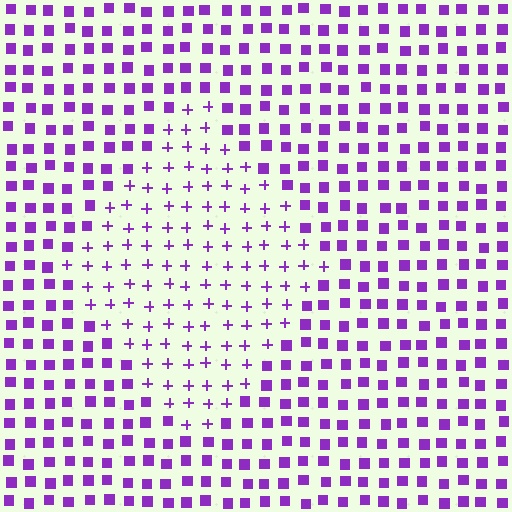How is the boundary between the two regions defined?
The boundary is defined by a change in element shape: plus signs inside vs. squares outside. All elements share the same color and spacing.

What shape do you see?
I see a diamond.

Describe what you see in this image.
The image is filled with small purple elements arranged in a uniform grid. A diamond-shaped region contains plus signs, while the surrounding area contains squares. The boundary is defined purely by the change in element shape.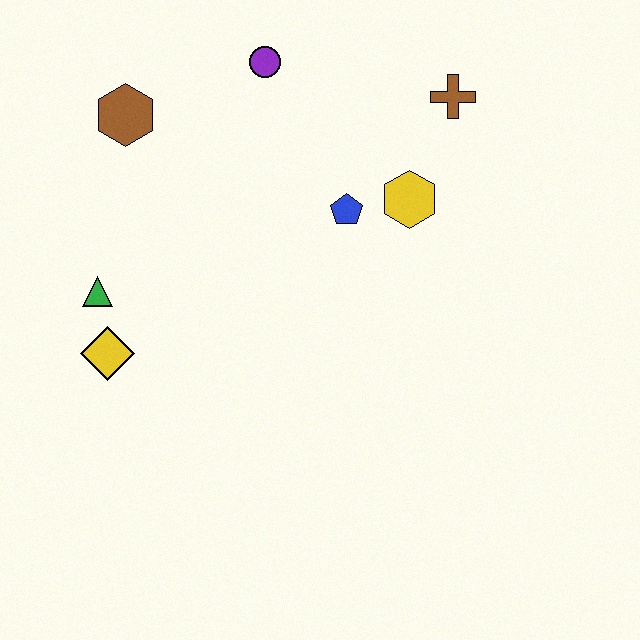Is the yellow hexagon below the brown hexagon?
Yes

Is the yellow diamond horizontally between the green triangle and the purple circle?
Yes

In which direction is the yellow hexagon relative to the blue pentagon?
The yellow hexagon is to the right of the blue pentagon.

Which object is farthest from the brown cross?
The yellow diamond is farthest from the brown cross.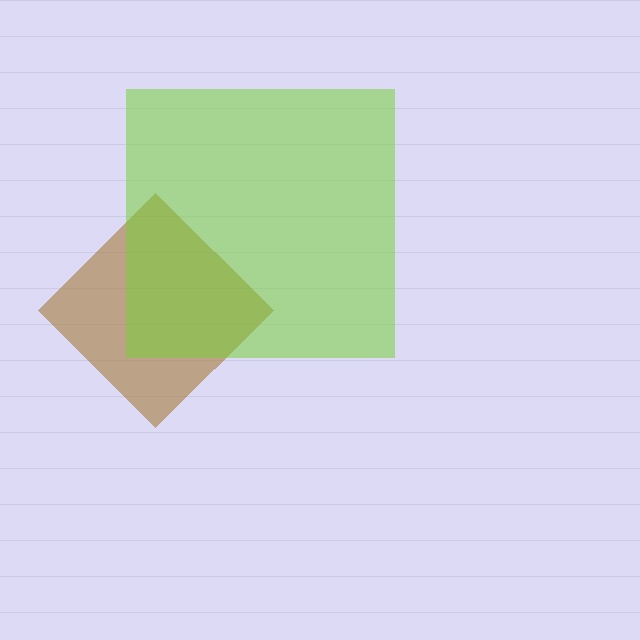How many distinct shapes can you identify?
There are 2 distinct shapes: a brown diamond, a lime square.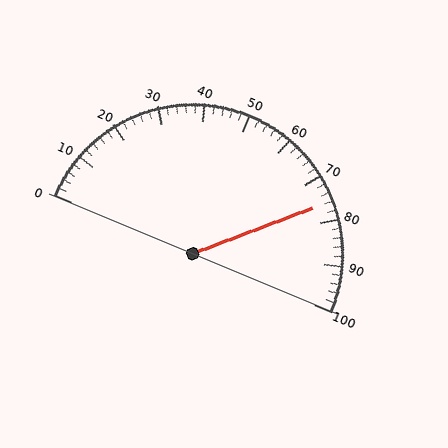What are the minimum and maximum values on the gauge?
The gauge ranges from 0 to 100.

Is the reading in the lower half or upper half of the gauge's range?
The reading is in the upper half of the range (0 to 100).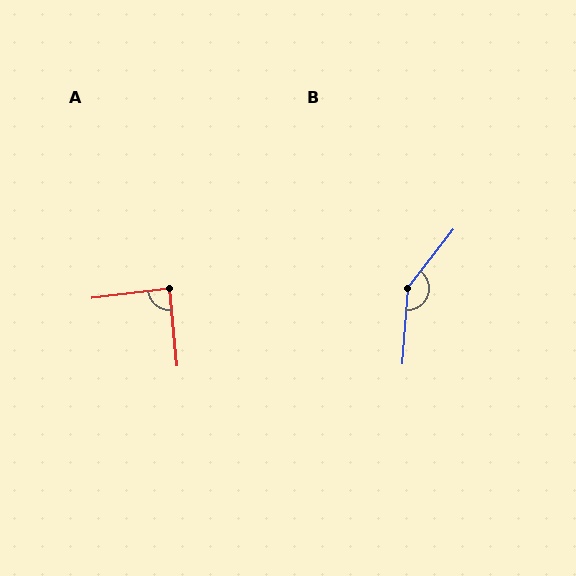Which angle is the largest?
B, at approximately 146 degrees.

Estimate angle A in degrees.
Approximately 89 degrees.